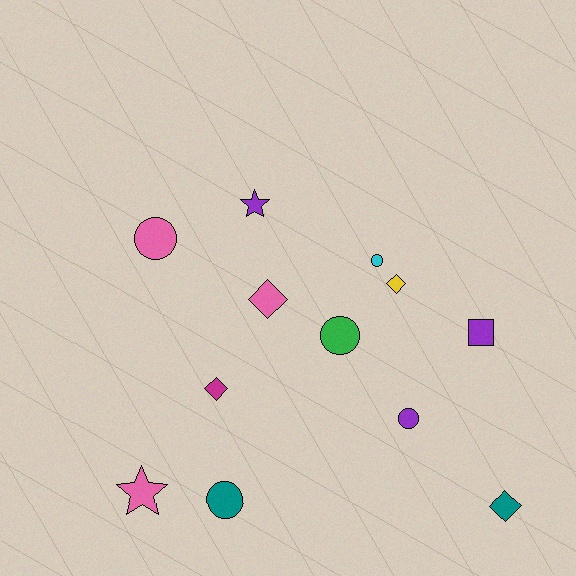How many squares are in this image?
There is 1 square.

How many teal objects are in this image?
There are 2 teal objects.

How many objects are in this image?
There are 12 objects.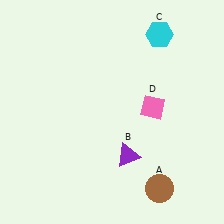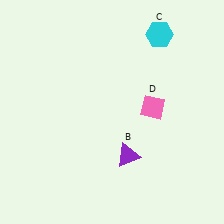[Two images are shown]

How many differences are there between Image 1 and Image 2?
There is 1 difference between the two images.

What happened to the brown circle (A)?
The brown circle (A) was removed in Image 2. It was in the bottom-right area of Image 1.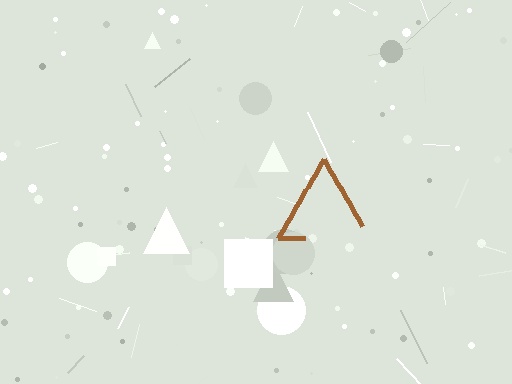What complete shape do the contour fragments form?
The contour fragments form a triangle.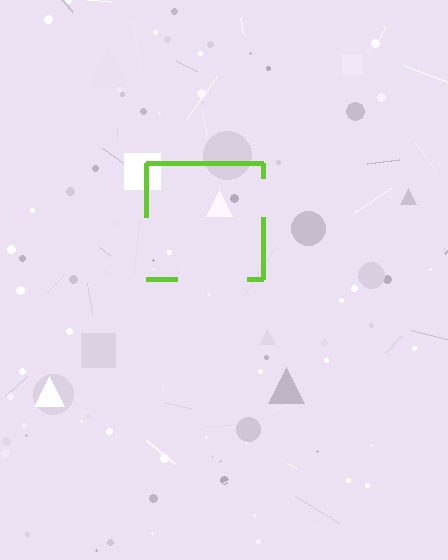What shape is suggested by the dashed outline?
The dashed outline suggests a square.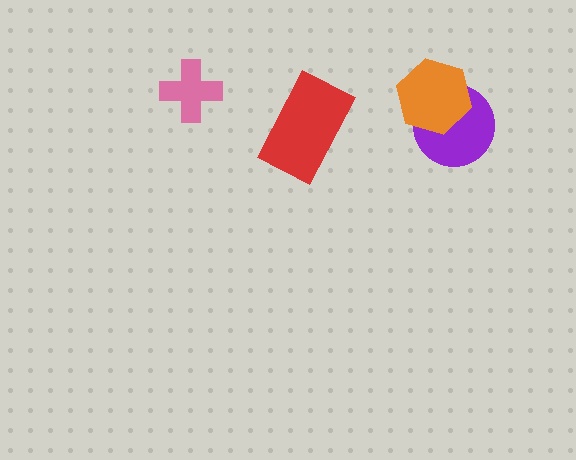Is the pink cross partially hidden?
No, no other shape covers it.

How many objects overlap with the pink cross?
0 objects overlap with the pink cross.